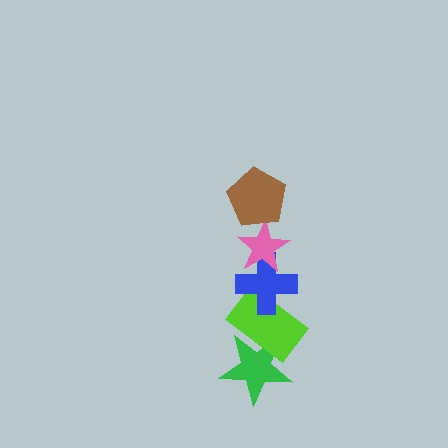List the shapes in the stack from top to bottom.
From top to bottom: the brown pentagon, the pink star, the blue cross, the lime rectangle, the green star.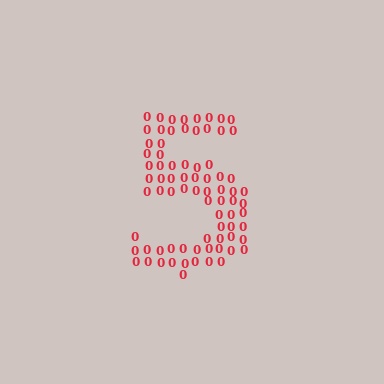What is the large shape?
The large shape is the digit 5.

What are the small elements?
The small elements are digit 0's.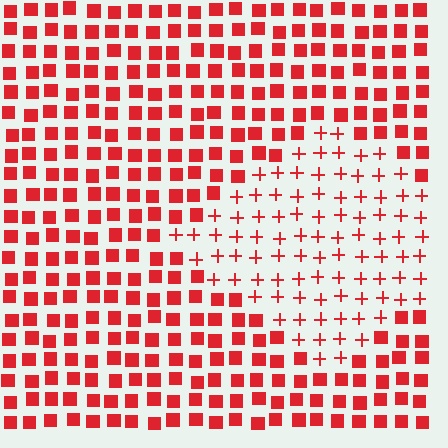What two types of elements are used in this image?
The image uses plus signs inside the diamond region and squares outside it.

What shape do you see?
I see a diamond.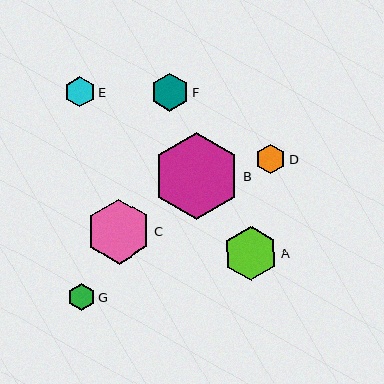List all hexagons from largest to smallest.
From largest to smallest: B, C, A, F, E, D, G.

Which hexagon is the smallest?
Hexagon G is the smallest with a size of approximately 27 pixels.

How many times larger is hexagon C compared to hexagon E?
Hexagon C is approximately 2.1 times the size of hexagon E.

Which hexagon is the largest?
Hexagon B is the largest with a size of approximately 87 pixels.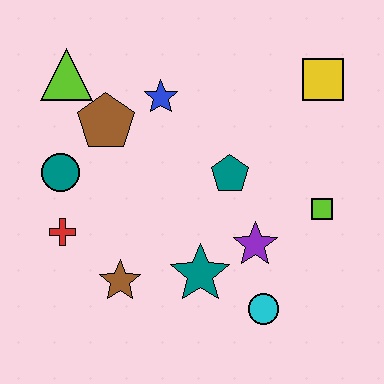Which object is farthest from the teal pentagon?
The lime triangle is farthest from the teal pentagon.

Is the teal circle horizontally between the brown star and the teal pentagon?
No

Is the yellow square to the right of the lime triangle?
Yes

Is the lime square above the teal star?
Yes